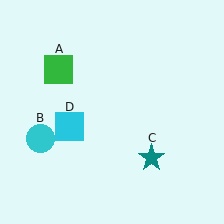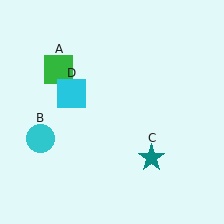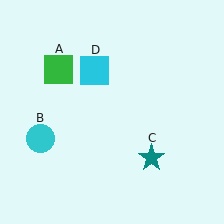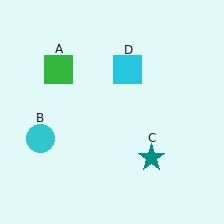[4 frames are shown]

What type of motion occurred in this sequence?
The cyan square (object D) rotated clockwise around the center of the scene.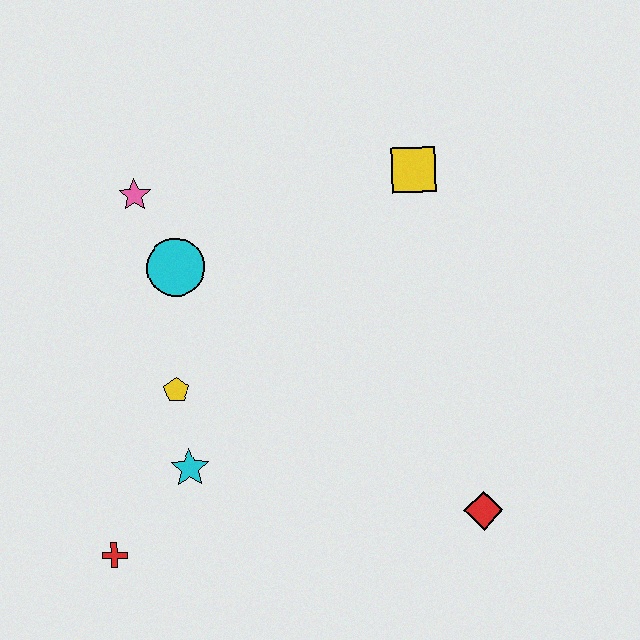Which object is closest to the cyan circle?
The pink star is closest to the cyan circle.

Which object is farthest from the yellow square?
The red cross is farthest from the yellow square.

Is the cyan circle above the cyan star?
Yes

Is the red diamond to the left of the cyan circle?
No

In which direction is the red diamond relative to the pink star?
The red diamond is to the right of the pink star.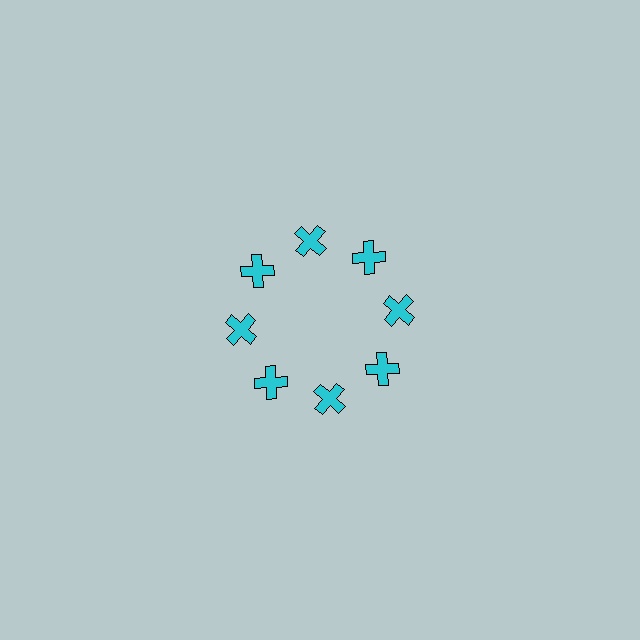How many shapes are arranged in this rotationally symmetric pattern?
There are 8 shapes, arranged in 8 groups of 1.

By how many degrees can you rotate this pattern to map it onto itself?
The pattern maps onto itself every 45 degrees of rotation.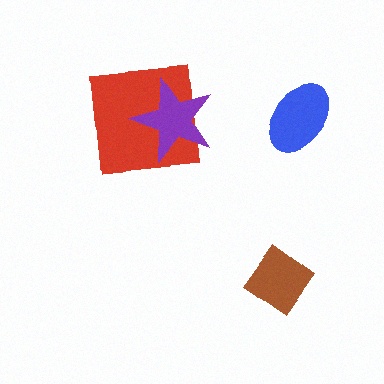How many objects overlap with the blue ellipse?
0 objects overlap with the blue ellipse.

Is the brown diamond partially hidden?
No, no other shape covers it.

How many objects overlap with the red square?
1 object overlaps with the red square.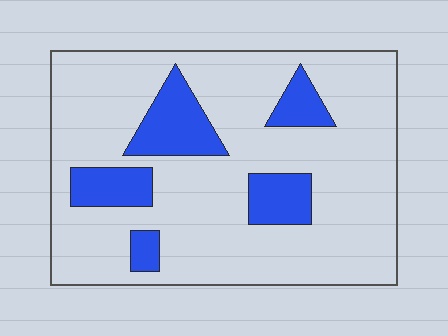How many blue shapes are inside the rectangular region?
5.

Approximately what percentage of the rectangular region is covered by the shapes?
Approximately 20%.